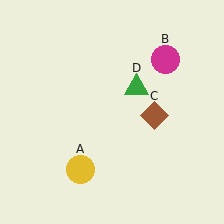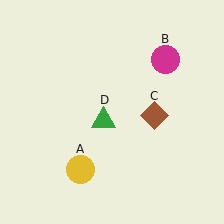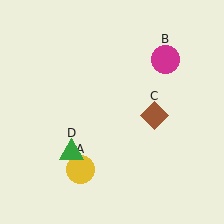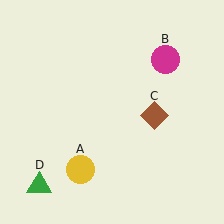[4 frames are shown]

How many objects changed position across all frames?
1 object changed position: green triangle (object D).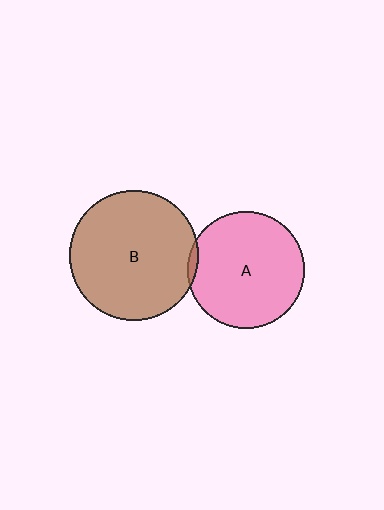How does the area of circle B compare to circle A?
Approximately 1.2 times.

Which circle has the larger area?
Circle B (brown).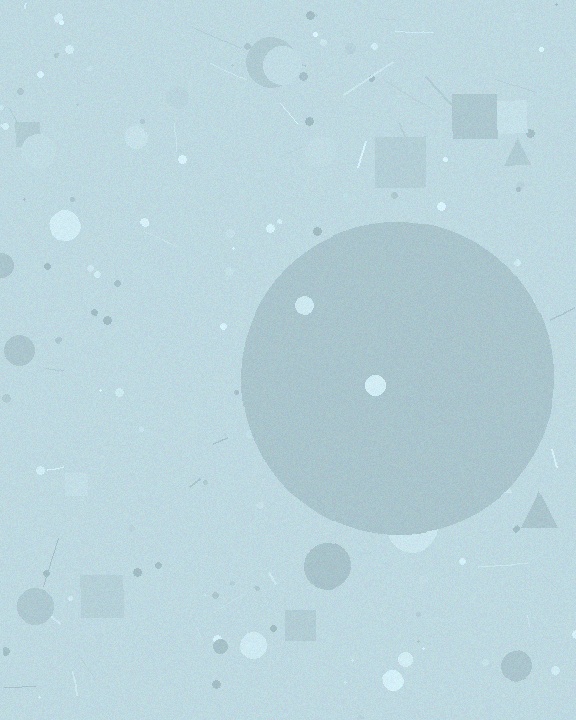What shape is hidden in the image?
A circle is hidden in the image.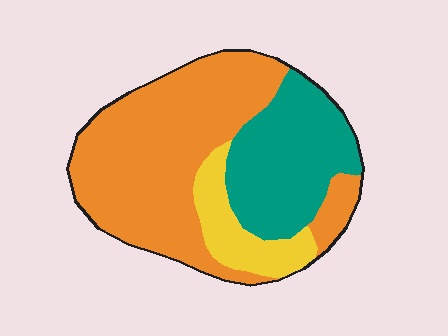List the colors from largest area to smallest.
From largest to smallest: orange, teal, yellow.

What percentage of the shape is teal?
Teal covers 30% of the shape.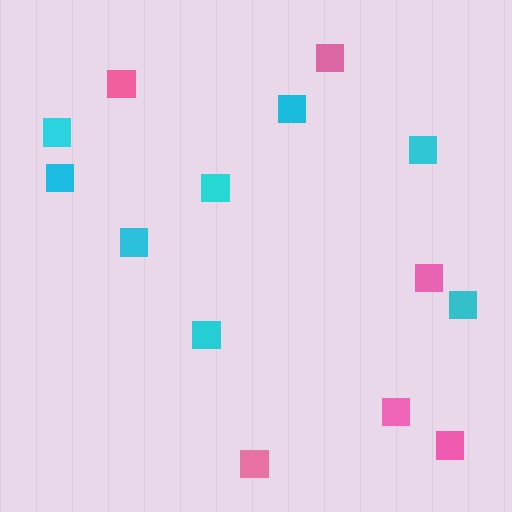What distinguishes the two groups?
There are 2 groups: one group of pink squares (6) and one group of cyan squares (8).